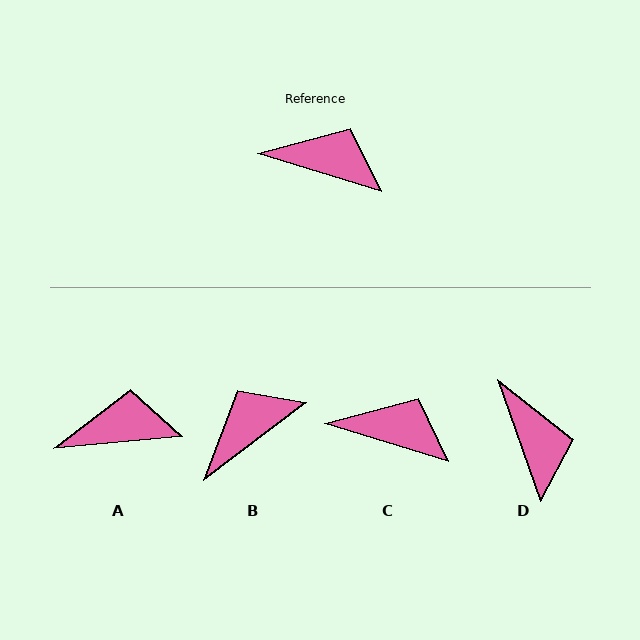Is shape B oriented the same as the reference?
No, it is off by about 55 degrees.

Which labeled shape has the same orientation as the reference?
C.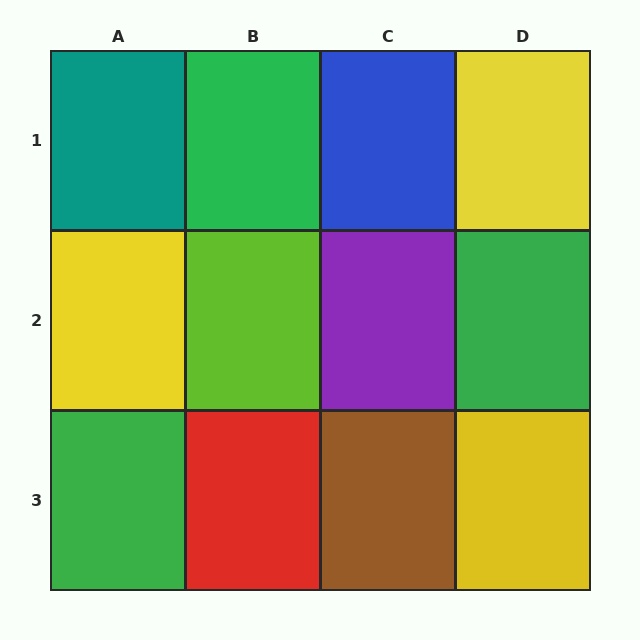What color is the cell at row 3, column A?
Green.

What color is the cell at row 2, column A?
Yellow.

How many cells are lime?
1 cell is lime.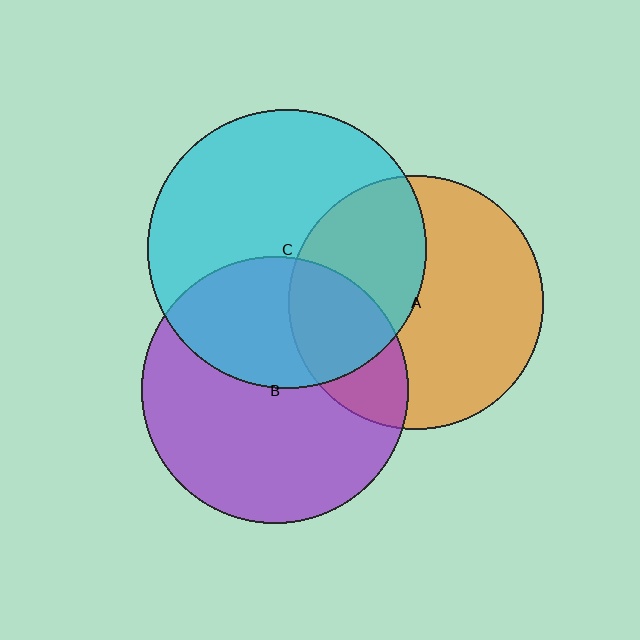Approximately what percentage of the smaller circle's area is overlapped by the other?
Approximately 25%.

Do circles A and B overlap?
Yes.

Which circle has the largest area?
Circle C (cyan).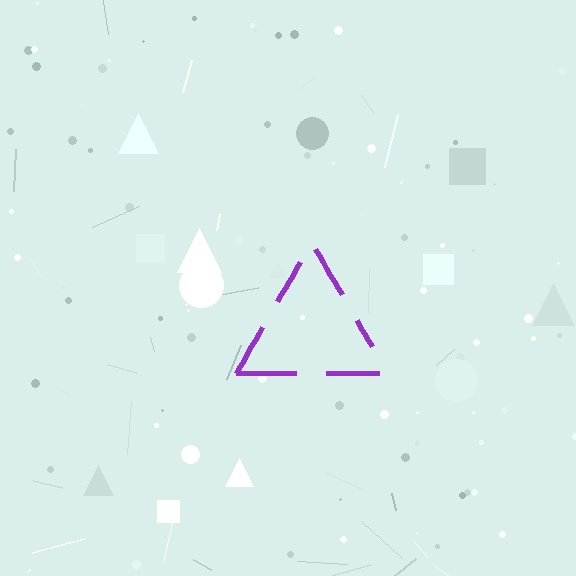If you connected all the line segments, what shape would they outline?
They would outline a triangle.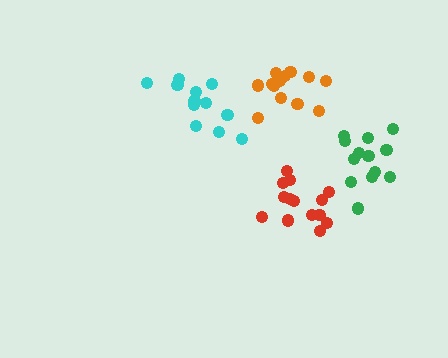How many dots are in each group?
Group 1: 13 dots, Group 2: 12 dots, Group 3: 14 dots, Group 4: 14 dots (53 total).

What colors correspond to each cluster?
The clusters are colored: green, cyan, red, orange.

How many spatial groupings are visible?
There are 4 spatial groupings.